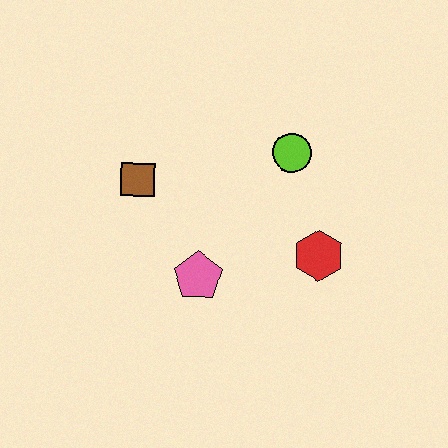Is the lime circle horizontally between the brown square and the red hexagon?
Yes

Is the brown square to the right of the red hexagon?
No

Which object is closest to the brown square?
The pink pentagon is closest to the brown square.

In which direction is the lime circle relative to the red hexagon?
The lime circle is above the red hexagon.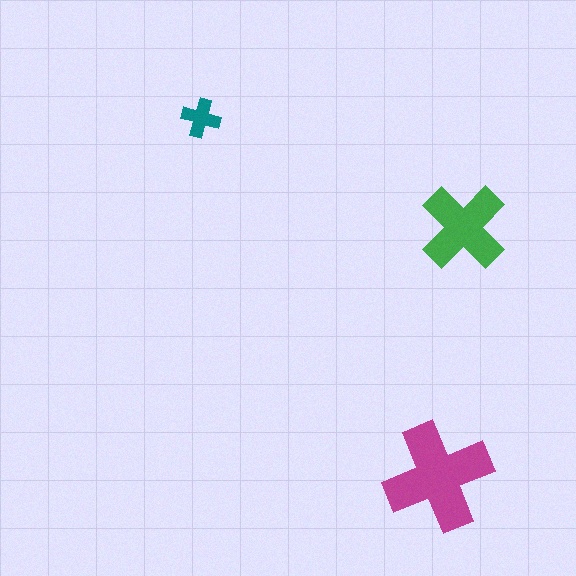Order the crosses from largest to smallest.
the magenta one, the green one, the teal one.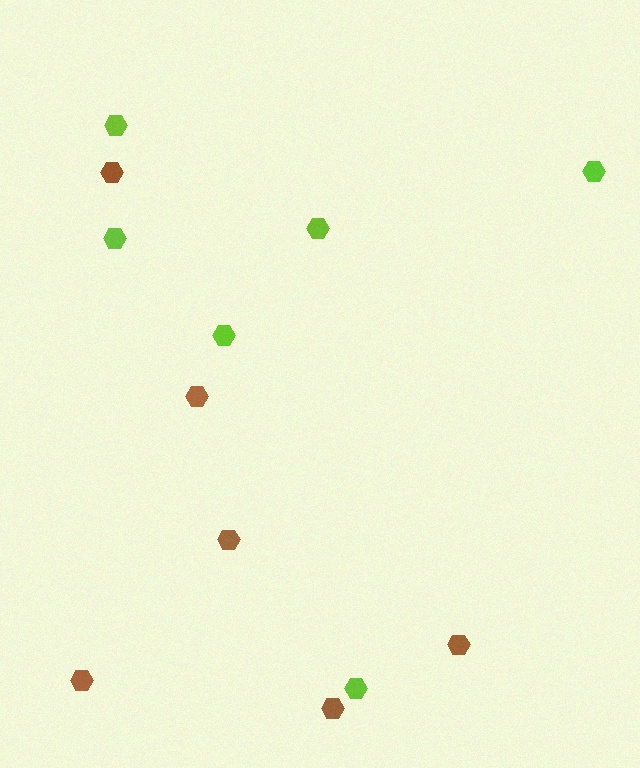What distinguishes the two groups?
There are 2 groups: one group of brown hexagons (6) and one group of lime hexagons (6).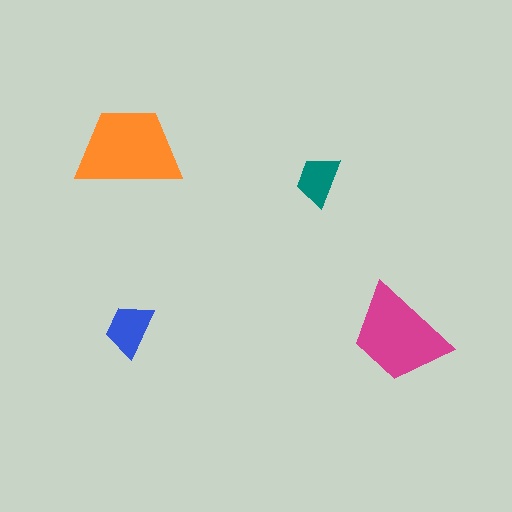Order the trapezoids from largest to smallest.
the orange one, the magenta one, the blue one, the teal one.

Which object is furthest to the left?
The blue trapezoid is leftmost.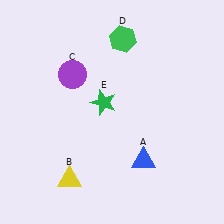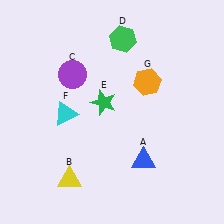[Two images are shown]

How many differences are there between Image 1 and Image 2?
There are 2 differences between the two images.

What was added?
A cyan triangle (F), an orange hexagon (G) were added in Image 2.